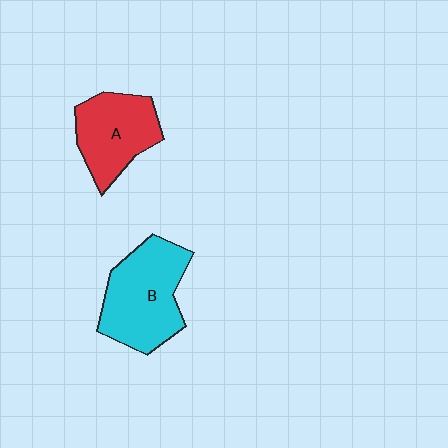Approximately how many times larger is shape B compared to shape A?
Approximately 1.3 times.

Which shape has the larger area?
Shape B (cyan).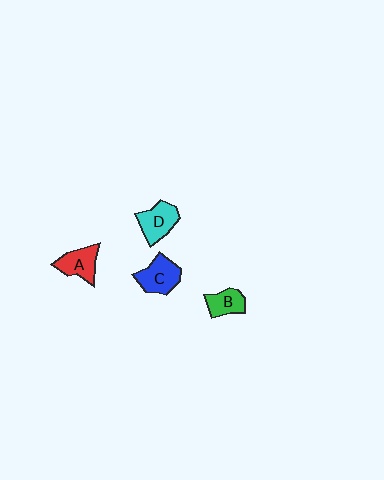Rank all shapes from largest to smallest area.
From largest to smallest: C (blue), D (cyan), A (red), B (green).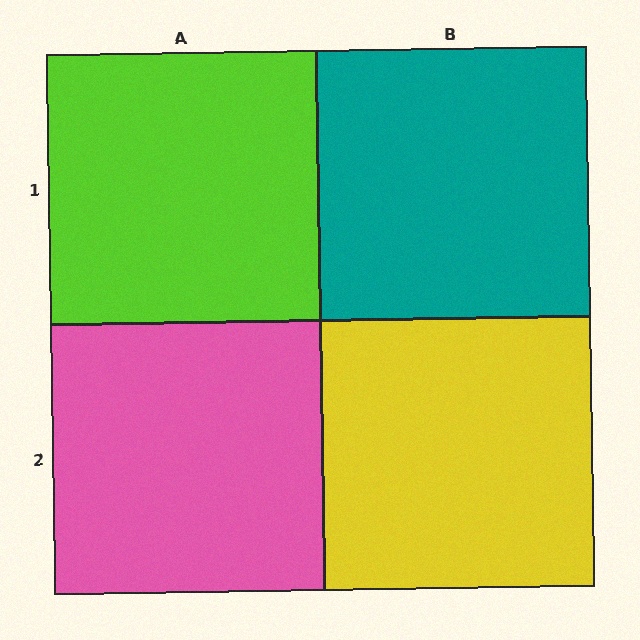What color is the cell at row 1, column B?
Teal.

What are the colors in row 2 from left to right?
Pink, yellow.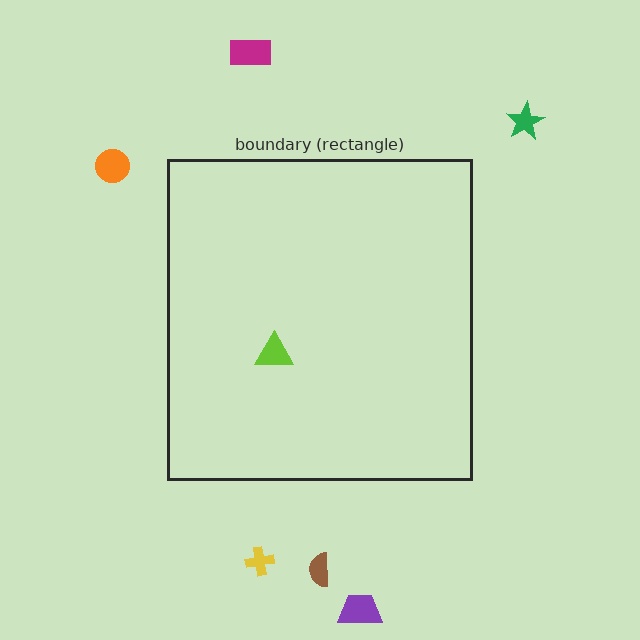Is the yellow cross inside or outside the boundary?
Outside.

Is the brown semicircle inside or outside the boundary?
Outside.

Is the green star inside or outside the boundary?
Outside.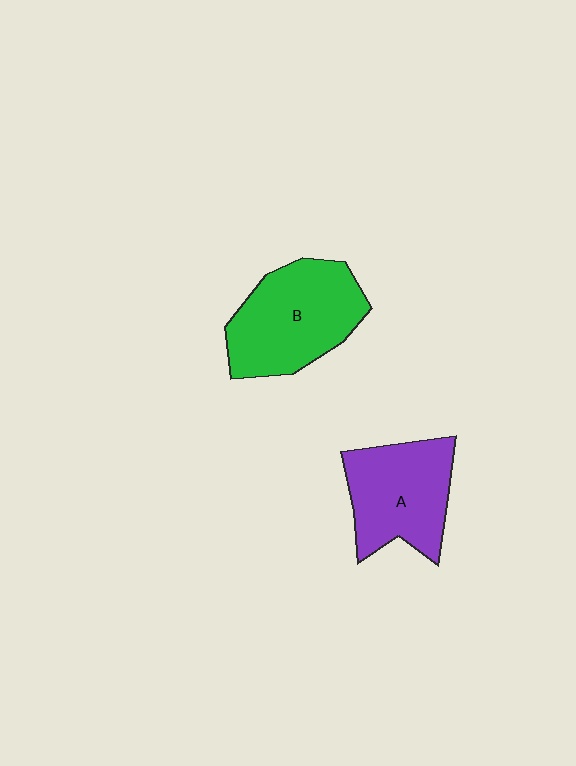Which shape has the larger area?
Shape B (green).